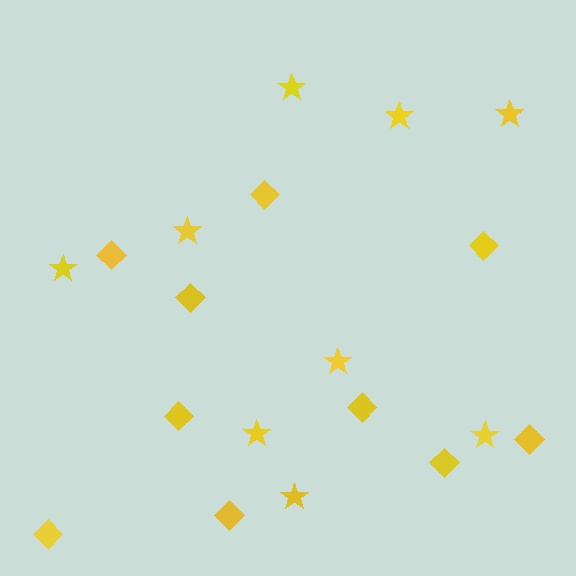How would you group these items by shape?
There are 2 groups: one group of diamonds (10) and one group of stars (9).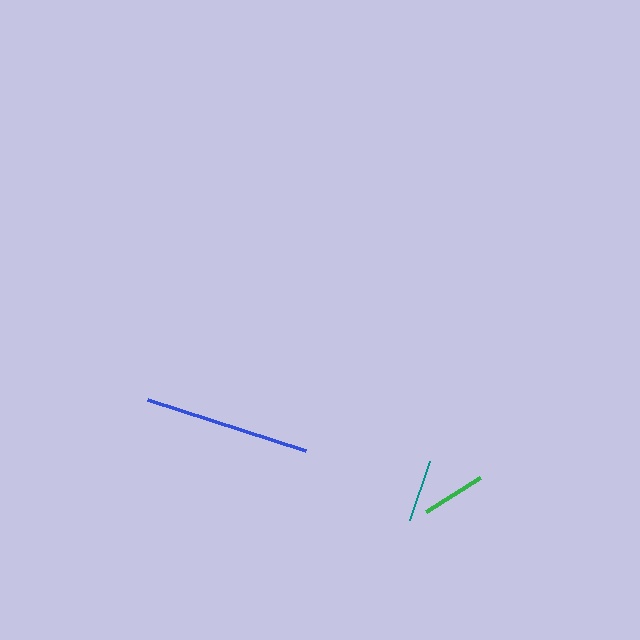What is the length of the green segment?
The green segment is approximately 64 pixels long.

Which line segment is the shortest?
The teal line is the shortest at approximately 62 pixels.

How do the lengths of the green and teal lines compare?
The green and teal lines are approximately the same length.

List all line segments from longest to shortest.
From longest to shortest: blue, green, teal.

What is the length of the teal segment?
The teal segment is approximately 62 pixels long.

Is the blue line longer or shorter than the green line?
The blue line is longer than the green line.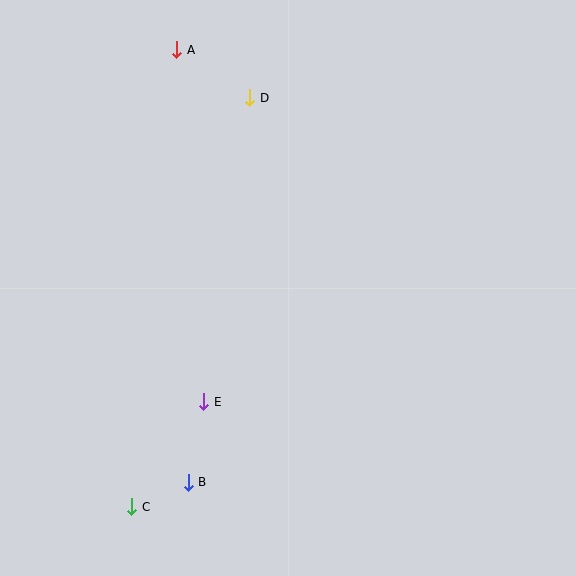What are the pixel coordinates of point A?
Point A is at (177, 50).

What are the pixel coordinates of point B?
Point B is at (188, 482).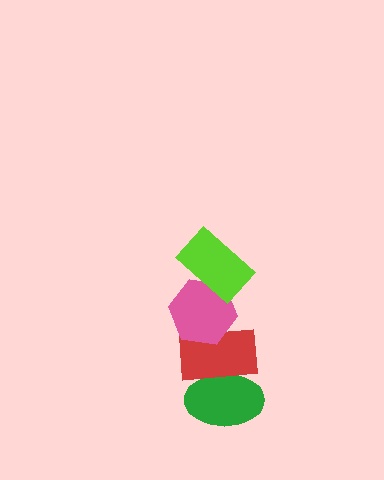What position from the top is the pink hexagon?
The pink hexagon is 2nd from the top.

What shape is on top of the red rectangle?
The pink hexagon is on top of the red rectangle.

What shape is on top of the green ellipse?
The red rectangle is on top of the green ellipse.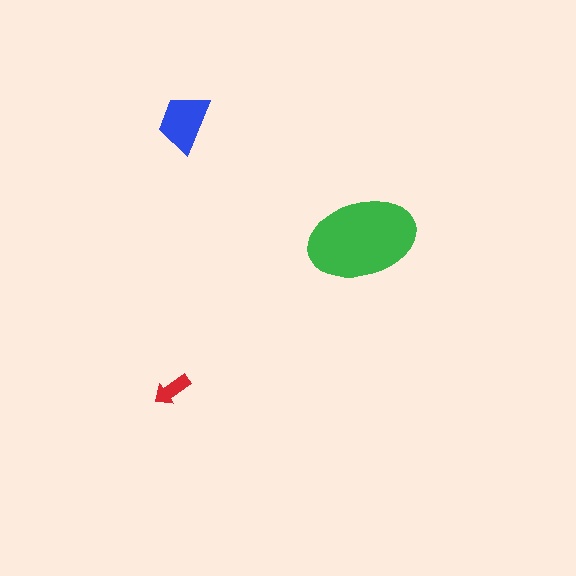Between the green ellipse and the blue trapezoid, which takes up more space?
The green ellipse.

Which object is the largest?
The green ellipse.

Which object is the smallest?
The red arrow.